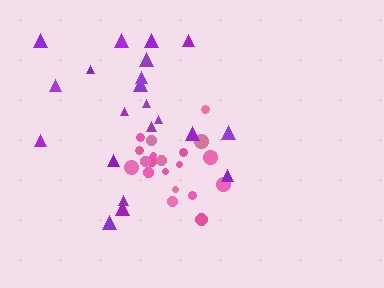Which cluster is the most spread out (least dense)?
Purple.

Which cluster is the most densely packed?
Pink.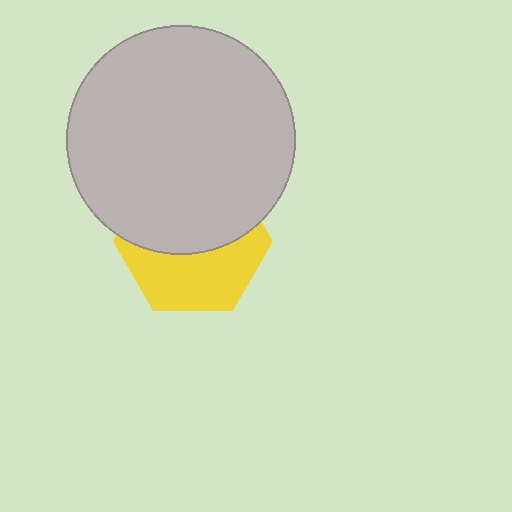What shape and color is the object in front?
The object in front is a light gray circle.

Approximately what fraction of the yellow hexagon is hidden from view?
Roughly 53% of the yellow hexagon is hidden behind the light gray circle.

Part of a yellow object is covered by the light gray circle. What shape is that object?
It is a hexagon.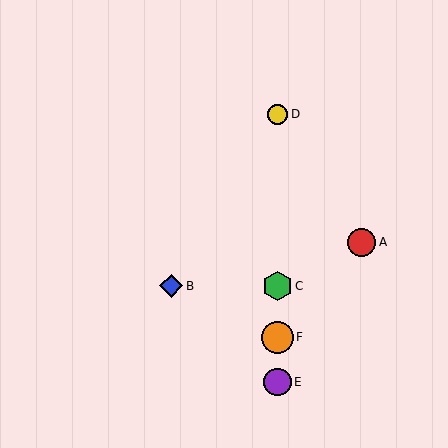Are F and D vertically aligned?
Yes, both are at x≈278.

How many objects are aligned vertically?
4 objects (C, D, E, F) are aligned vertically.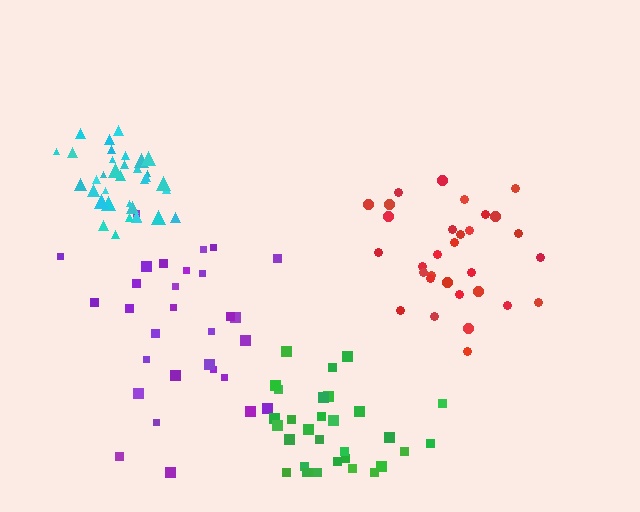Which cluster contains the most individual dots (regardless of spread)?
Cyan (35).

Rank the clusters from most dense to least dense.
cyan, red, green, purple.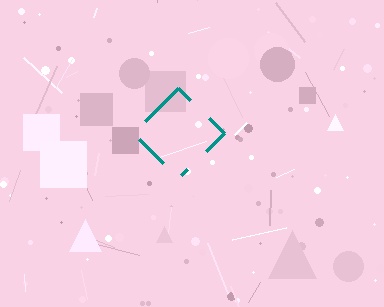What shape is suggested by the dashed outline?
The dashed outline suggests a diamond.